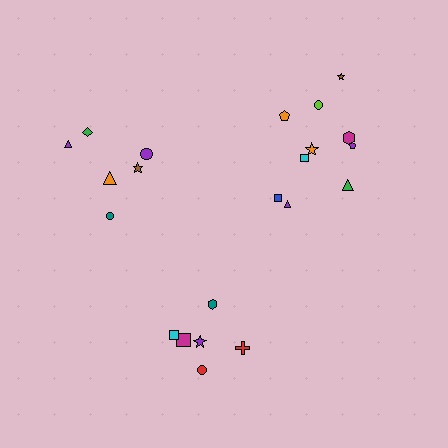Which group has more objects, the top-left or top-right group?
The top-right group.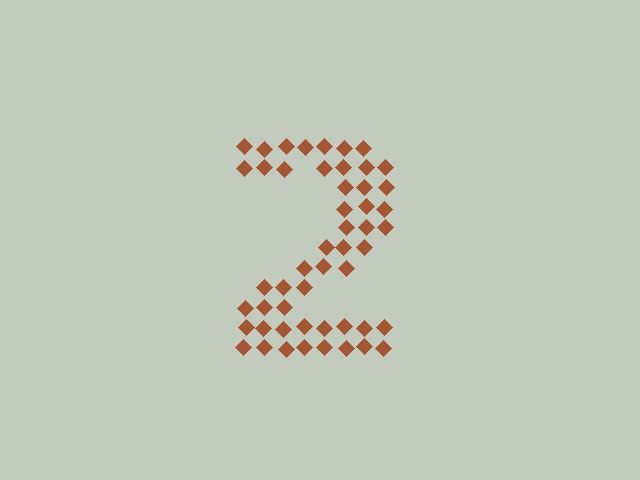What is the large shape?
The large shape is the digit 2.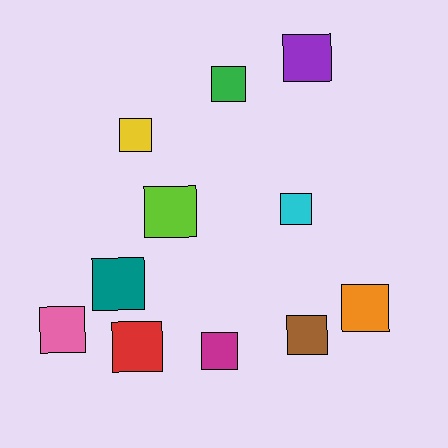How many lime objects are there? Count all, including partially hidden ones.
There is 1 lime object.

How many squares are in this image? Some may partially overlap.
There are 11 squares.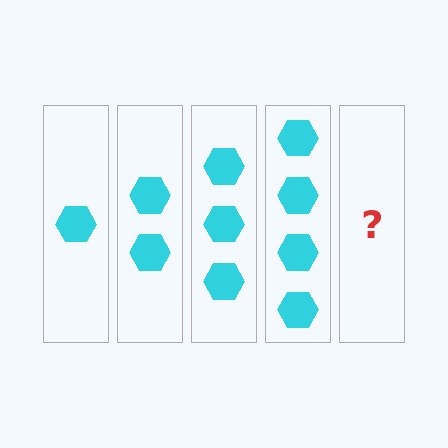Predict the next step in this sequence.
The next step is 5 hexagons.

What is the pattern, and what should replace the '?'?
The pattern is that each step adds one more hexagon. The '?' should be 5 hexagons.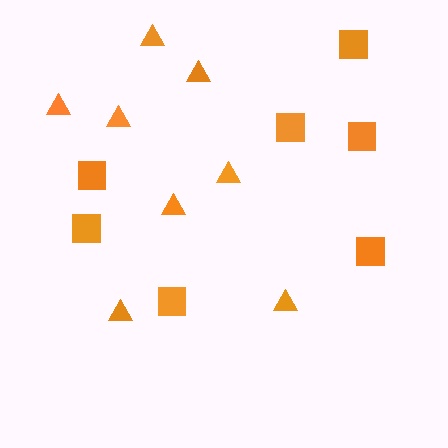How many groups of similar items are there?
There are 2 groups: one group of squares (7) and one group of triangles (8).